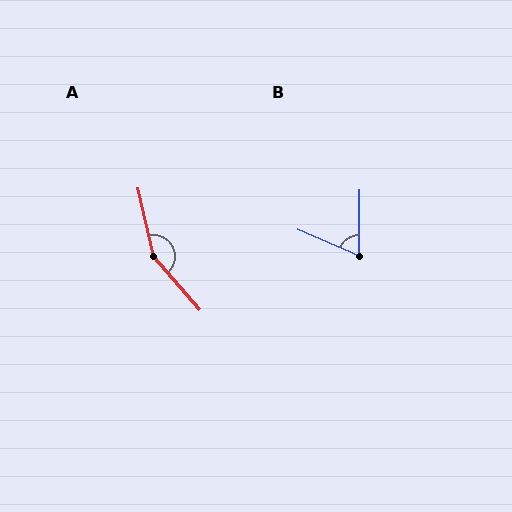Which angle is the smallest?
B, at approximately 67 degrees.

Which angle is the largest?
A, at approximately 152 degrees.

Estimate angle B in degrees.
Approximately 67 degrees.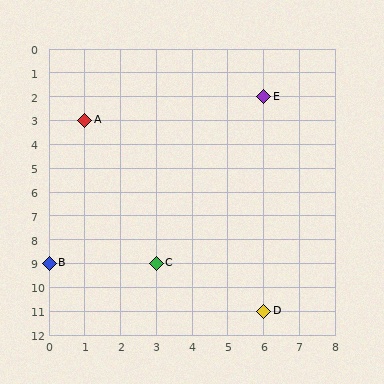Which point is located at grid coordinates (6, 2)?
Point E is at (6, 2).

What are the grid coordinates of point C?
Point C is at grid coordinates (3, 9).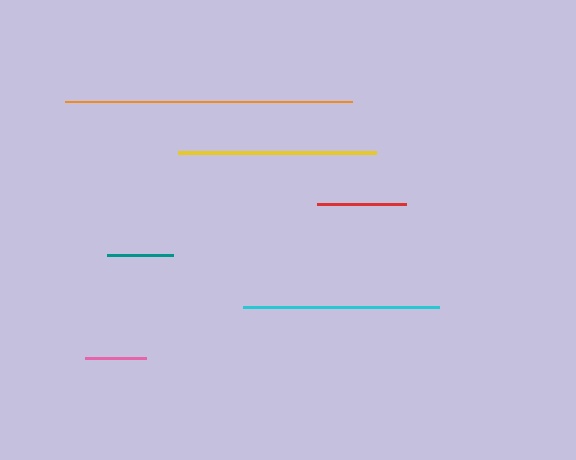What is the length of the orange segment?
The orange segment is approximately 287 pixels long.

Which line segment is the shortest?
The pink line is the shortest at approximately 61 pixels.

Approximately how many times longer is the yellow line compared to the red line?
The yellow line is approximately 2.2 times the length of the red line.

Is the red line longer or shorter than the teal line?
The red line is longer than the teal line.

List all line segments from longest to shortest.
From longest to shortest: orange, yellow, cyan, red, teal, pink.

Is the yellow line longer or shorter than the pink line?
The yellow line is longer than the pink line.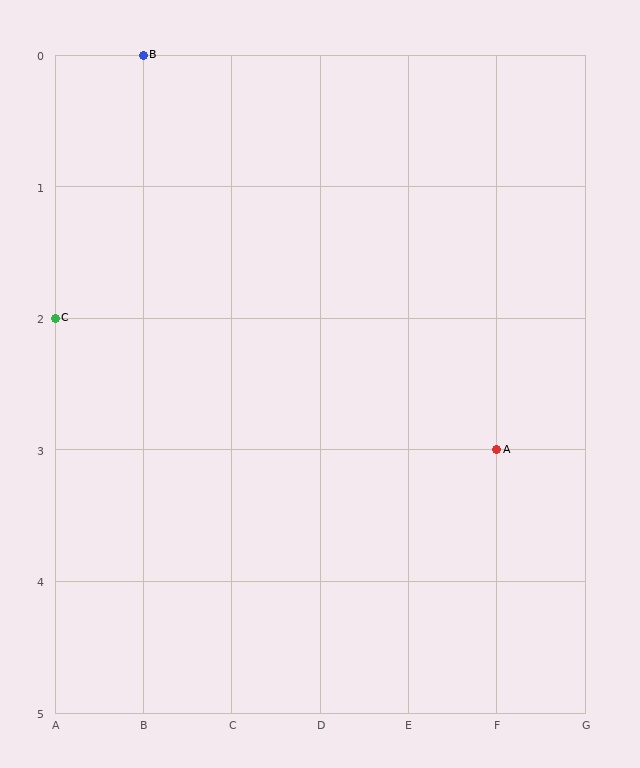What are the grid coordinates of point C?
Point C is at grid coordinates (A, 2).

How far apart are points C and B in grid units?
Points C and B are 1 column and 2 rows apart (about 2.2 grid units diagonally).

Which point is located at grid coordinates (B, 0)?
Point B is at (B, 0).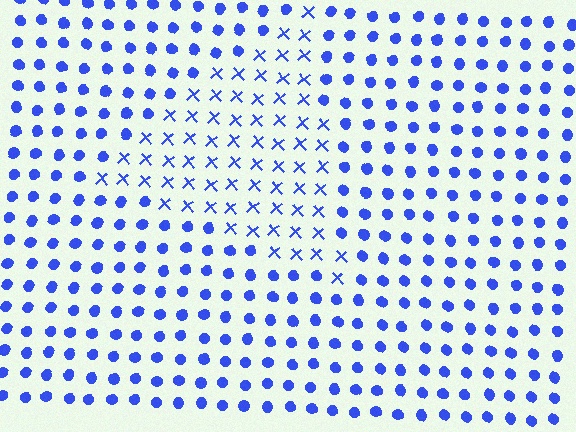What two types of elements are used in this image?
The image uses X marks inside the triangle region and circles outside it.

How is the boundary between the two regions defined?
The boundary is defined by a change in element shape: X marks inside vs. circles outside. All elements share the same color and spacing.